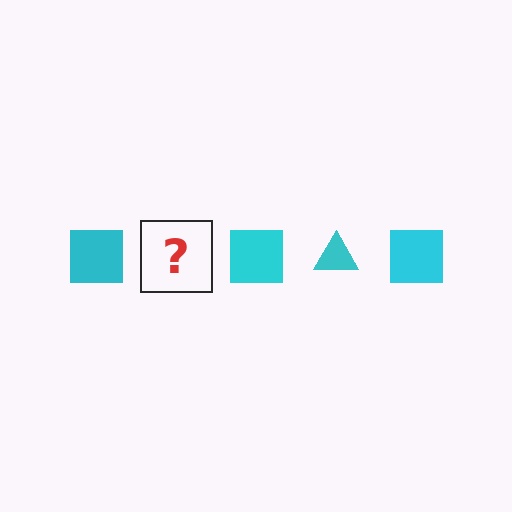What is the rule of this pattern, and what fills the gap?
The rule is that the pattern cycles through square, triangle shapes in cyan. The gap should be filled with a cyan triangle.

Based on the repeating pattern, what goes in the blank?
The blank should be a cyan triangle.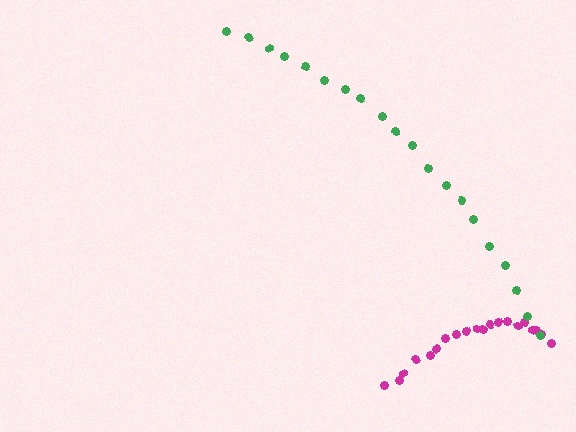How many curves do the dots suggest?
There are 2 distinct paths.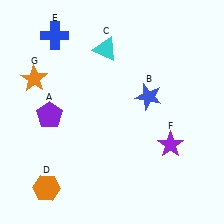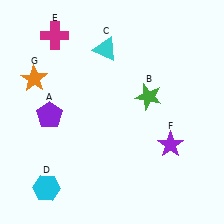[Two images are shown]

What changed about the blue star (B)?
In Image 1, B is blue. In Image 2, it changed to green.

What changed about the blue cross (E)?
In Image 1, E is blue. In Image 2, it changed to magenta.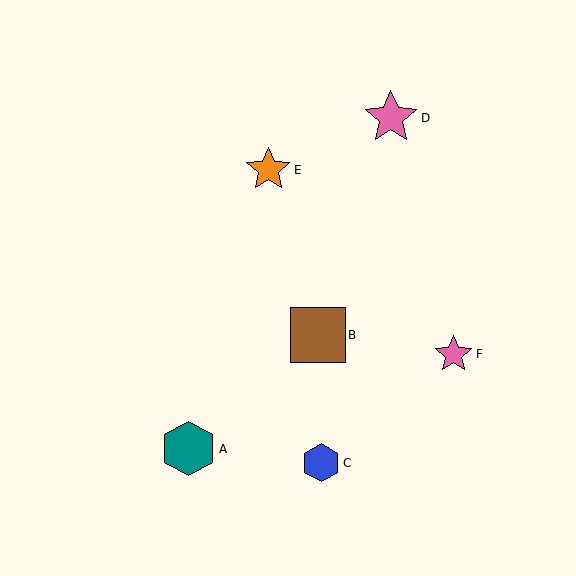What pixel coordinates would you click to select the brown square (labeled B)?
Click at (318, 335) to select the brown square B.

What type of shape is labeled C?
Shape C is a blue hexagon.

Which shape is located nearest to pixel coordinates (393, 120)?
The pink star (labeled D) at (391, 118) is nearest to that location.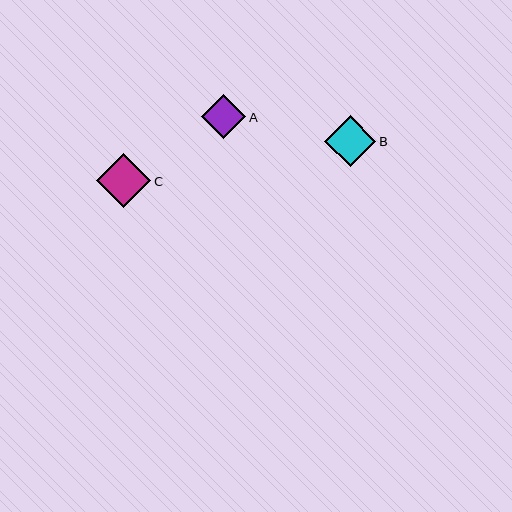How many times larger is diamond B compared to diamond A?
Diamond B is approximately 1.2 times the size of diamond A.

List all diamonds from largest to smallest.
From largest to smallest: C, B, A.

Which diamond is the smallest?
Diamond A is the smallest with a size of approximately 44 pixels.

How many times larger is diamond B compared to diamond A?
Diamond B is approximately 1.2 times the size of diamond A.